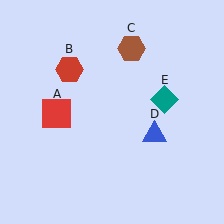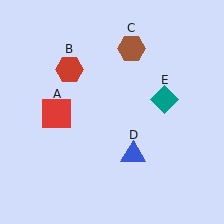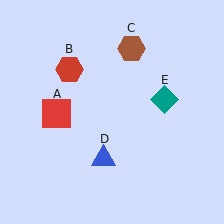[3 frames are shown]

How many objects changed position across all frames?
1 object changed position: blue triangle (object D).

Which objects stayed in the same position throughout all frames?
Red square (object A) and red hexagon (object B) and brown hexagon (object C) and teal diamond (object E) remained stationary.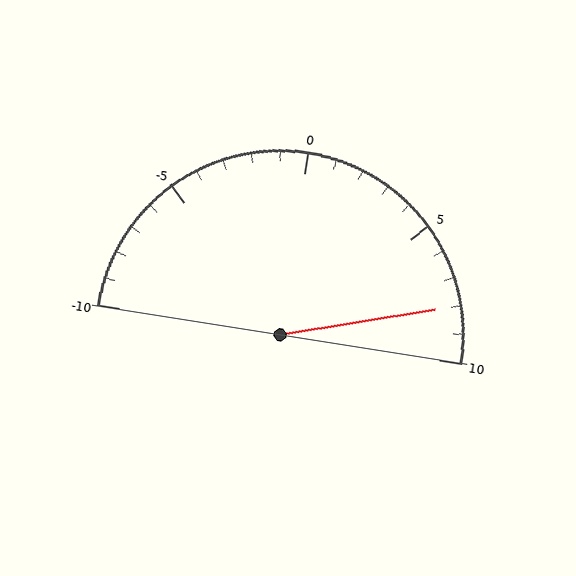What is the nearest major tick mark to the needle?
The nearest major tick mark is 10.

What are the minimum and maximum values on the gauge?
The gauge ranges from -10 to 10.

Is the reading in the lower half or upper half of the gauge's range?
The reading is in the upper half of the range (-10 to 10).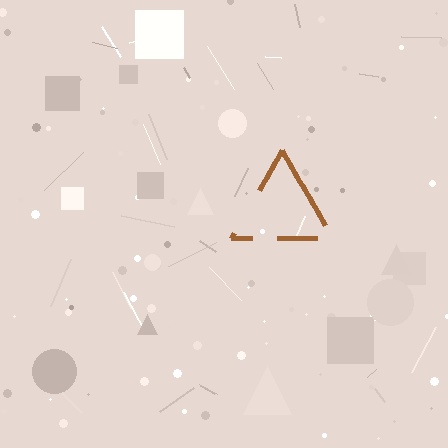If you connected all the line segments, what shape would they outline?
They would outline a triangle.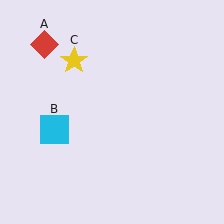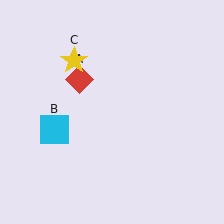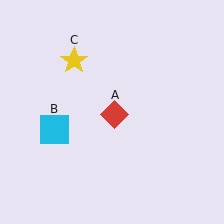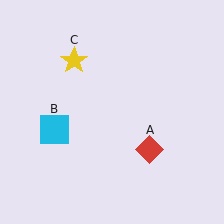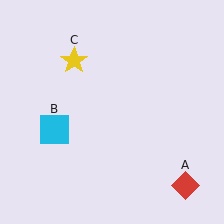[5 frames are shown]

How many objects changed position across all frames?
1 object changed position: red diamond (object A).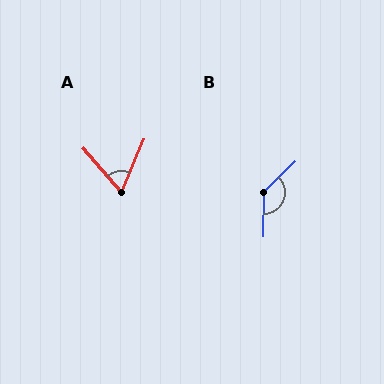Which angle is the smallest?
A, at approximately 64 degrees.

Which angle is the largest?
B, at approximately 134 degrees.